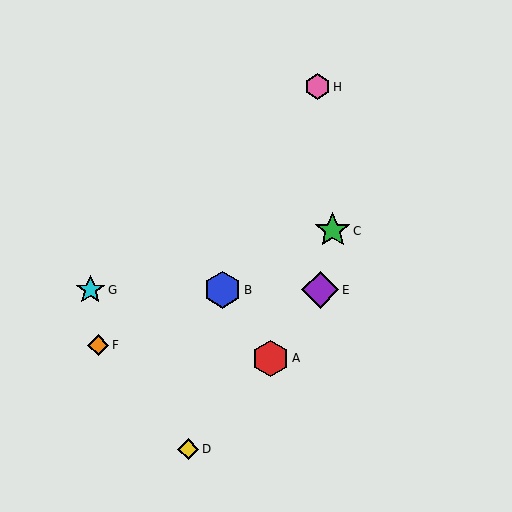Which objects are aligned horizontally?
Objects B, E, G are aligned horizontally.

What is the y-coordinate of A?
Object A is at y≈358.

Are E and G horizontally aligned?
Yes, both are at y≈290.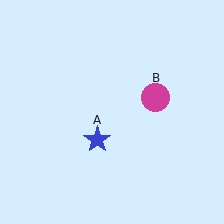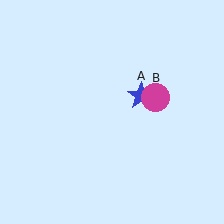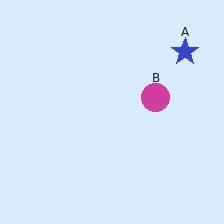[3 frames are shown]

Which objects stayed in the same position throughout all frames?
Magenta circle (object B) remained stationary.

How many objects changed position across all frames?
1 object changed position: blue star (object A).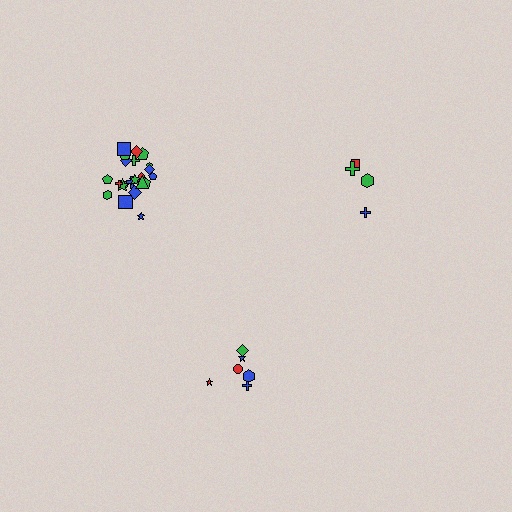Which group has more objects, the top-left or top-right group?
The top-left group.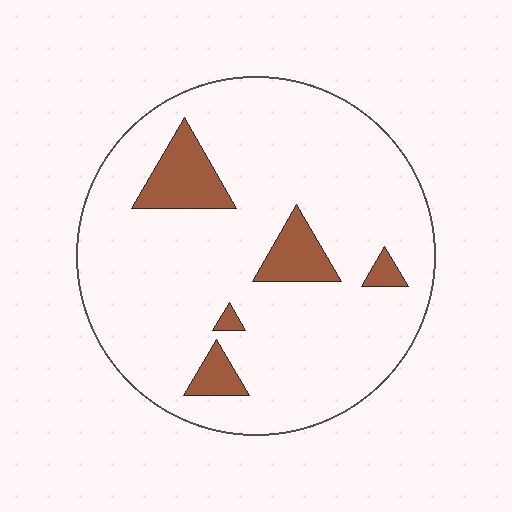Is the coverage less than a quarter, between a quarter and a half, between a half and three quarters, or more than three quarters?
Less than a quarter.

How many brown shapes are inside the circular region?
5.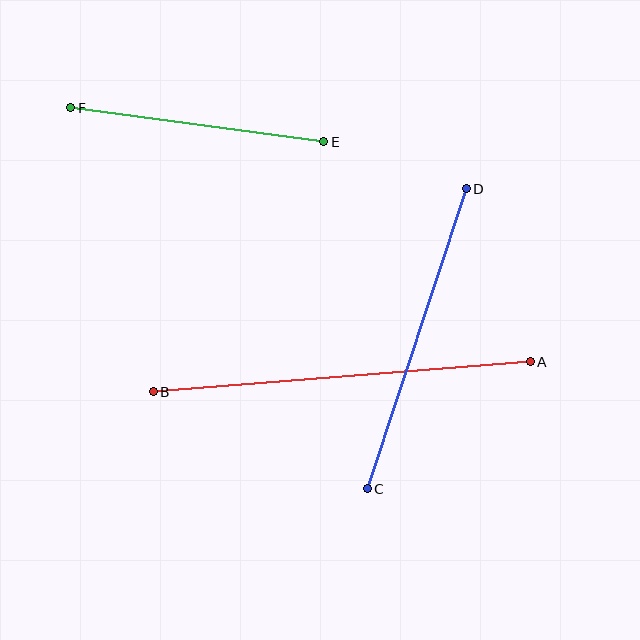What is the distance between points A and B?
The distance is approximately 378 pixels.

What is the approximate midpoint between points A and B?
The midpoint is at approximately (342, 377) pixels.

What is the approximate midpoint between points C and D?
The midpoint is at approximately (417, 339) pixels.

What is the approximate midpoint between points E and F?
The midpoint is at approximately (197, 125) pixels.